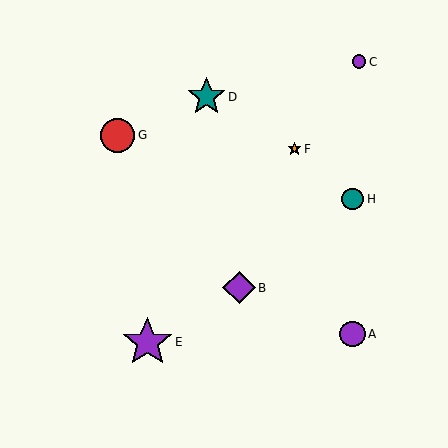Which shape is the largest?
The purple star (labeled E) is the largest.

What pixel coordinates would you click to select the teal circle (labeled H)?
Click at (353, 199) to select the teal circle H.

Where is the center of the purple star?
The center of the purple star is at (147, 342).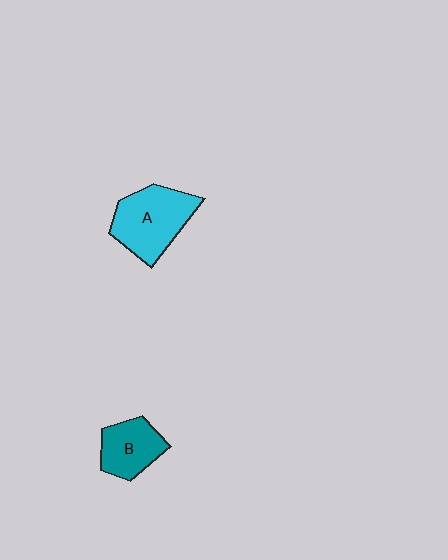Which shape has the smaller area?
Shape B (teal).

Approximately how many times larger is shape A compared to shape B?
Approximately 1.5 times.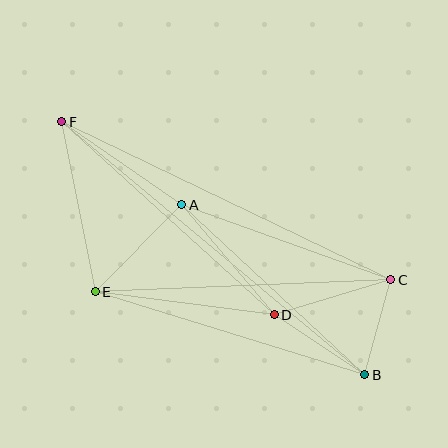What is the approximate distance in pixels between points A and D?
The distance between A and D is approximately 144 pixels.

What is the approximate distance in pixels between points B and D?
The distance between B and D is approximately 108 pixels.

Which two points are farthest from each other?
Points B and F are farthest from each other.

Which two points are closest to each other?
Points B and C are closest to each other.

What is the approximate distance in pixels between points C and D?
The distance between C and D is approximately 121 pixels.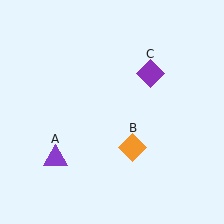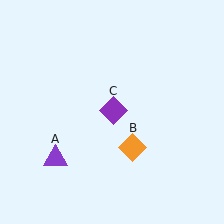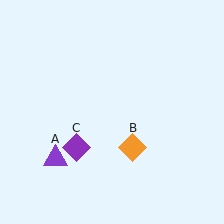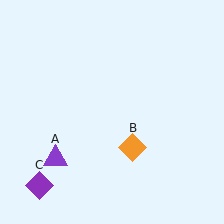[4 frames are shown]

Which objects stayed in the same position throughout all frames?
Purple triangle (object A) and orange diamond (object B) remained stationary.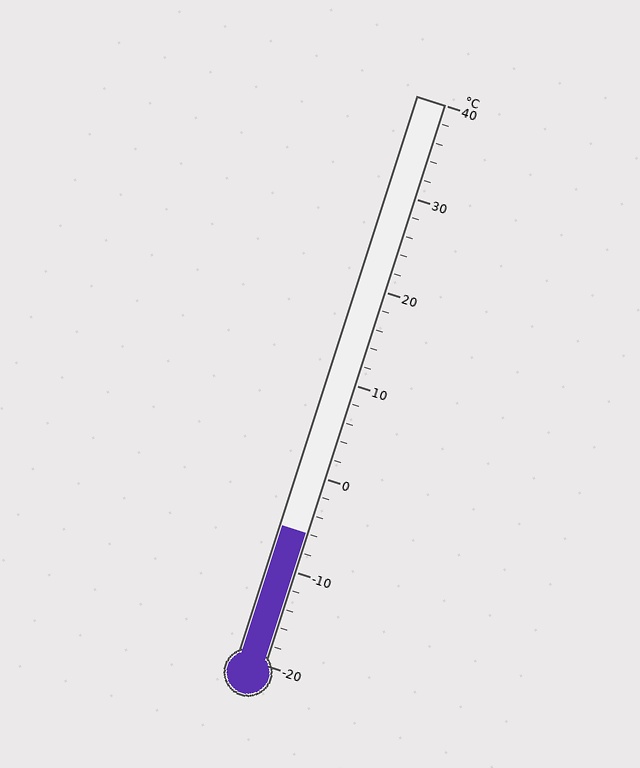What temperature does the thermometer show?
The thermometer shows approximately -6°C.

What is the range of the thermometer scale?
The thermometer scale ranges from -20°C to 40°C.